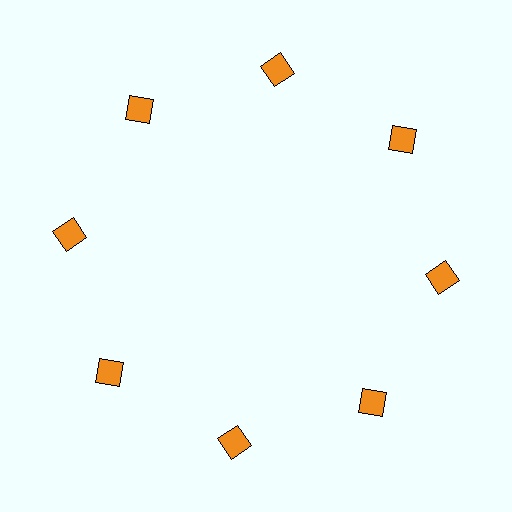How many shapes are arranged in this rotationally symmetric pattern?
There are 8 shapes, arranged in 8 groups of 1.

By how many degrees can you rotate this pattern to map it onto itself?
The pattern maps onto itself every 45 degrees of rotation.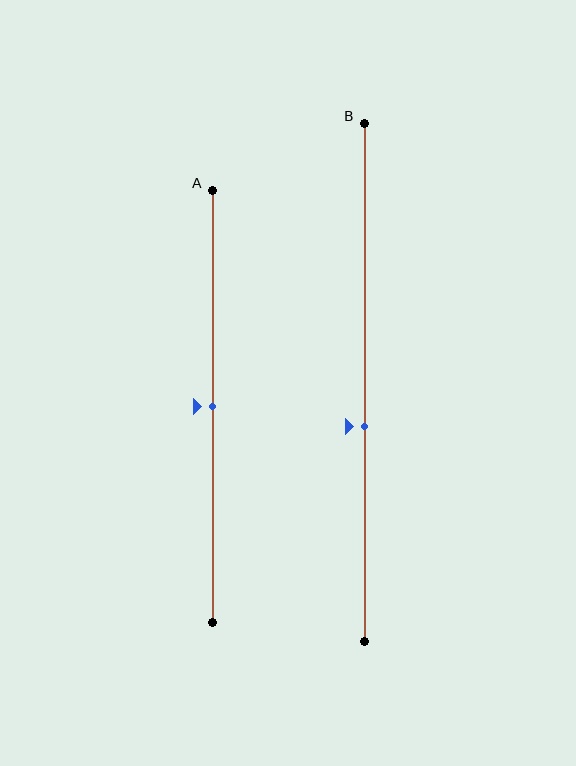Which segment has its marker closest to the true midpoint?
Segment A has its marker closest to the true midpoint.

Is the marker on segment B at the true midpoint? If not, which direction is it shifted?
No, the marker on segment B is shifted downward by about 9% of the segment length.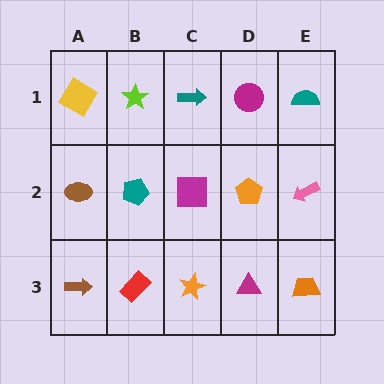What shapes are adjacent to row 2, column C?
A teal arrow (row 1, column C), an orange star (row 3, column C), a teal pentagon (row 2, column B), an orange pentagon (row 2, column D).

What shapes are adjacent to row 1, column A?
A brown ellipse (row 2, column A), a lime star (row 1, column B).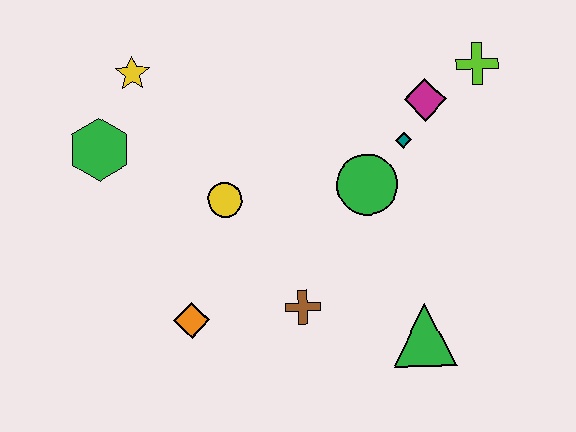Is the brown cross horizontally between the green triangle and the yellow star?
Yes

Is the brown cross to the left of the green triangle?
Yes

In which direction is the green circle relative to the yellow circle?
The green circle is to the right of the yellow circle.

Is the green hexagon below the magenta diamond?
Yes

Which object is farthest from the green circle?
The green hexagon is farthest from the green circle.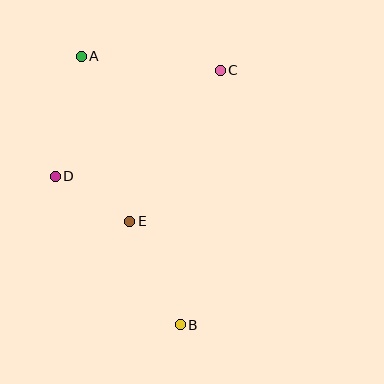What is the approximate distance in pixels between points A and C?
The distance between A and C is approximately 139 pixels.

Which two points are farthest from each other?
Points A and B are farthest from each other.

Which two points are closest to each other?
Points D and E are closest to each other.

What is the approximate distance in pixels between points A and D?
The distance between A and D is approximately 122 pixels.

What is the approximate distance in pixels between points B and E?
The distance between B and E is approximately 115 pixels.